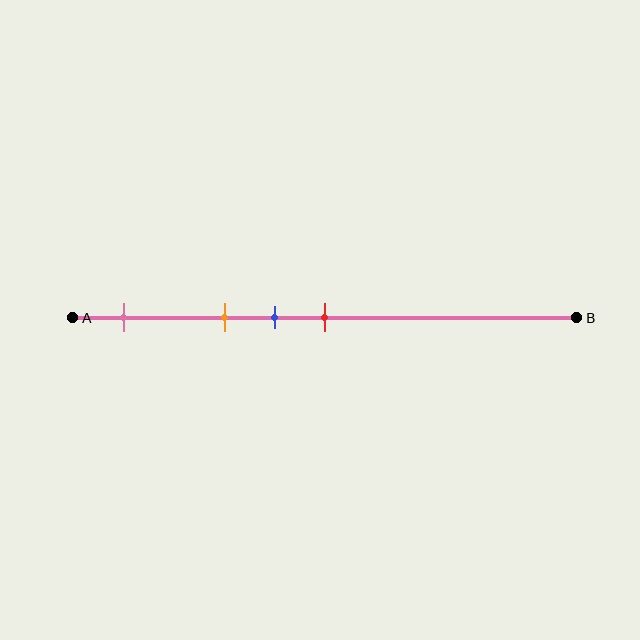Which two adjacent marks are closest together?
The blue and red marks are the closest adjacent pair.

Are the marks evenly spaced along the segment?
No, the marks are not evenly spaced.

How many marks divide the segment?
There are 4 marks dividing the segment.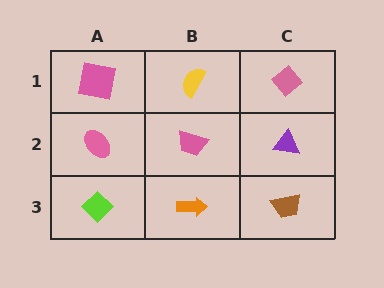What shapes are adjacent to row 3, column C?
A purple triangle (row 2, column C), an orange arrow (row 3, column B).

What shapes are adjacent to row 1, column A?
A pink ellipse (row 2, column A), a yellow semicircle (row 1, column B).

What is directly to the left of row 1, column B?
A pink square.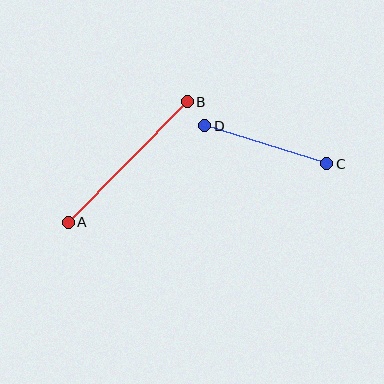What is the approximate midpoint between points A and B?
The midpoint is at approximately (128, 162) pixels.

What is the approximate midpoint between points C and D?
The midpoint is at approximately (266, 145) pixels.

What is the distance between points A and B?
The distance is approximately 169 pixels.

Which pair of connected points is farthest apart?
Points A and B are farthest apart.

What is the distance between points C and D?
The distance is approximately 128 pixels.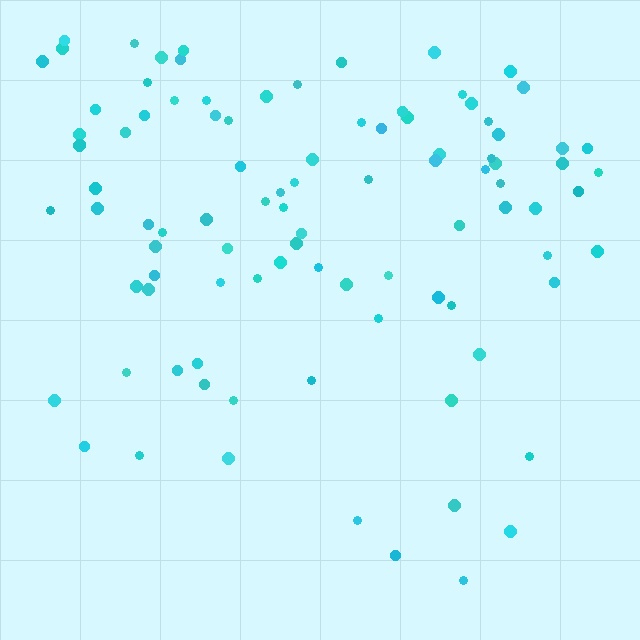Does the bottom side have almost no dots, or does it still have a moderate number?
Still a moderate number, just noticeably fewer than the top.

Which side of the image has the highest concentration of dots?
The top.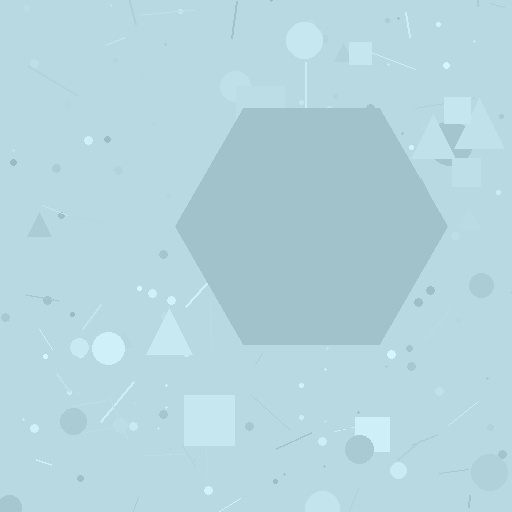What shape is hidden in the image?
A hexagon is hidden in the image.